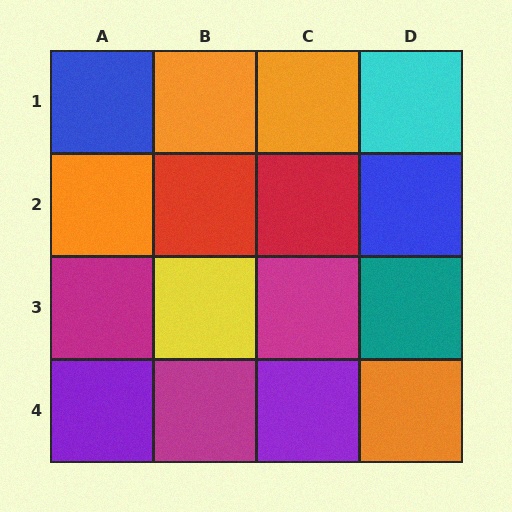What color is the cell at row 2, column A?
Orange.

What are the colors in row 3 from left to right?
Magenta, yellow, magenta, teal.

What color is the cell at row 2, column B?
Red.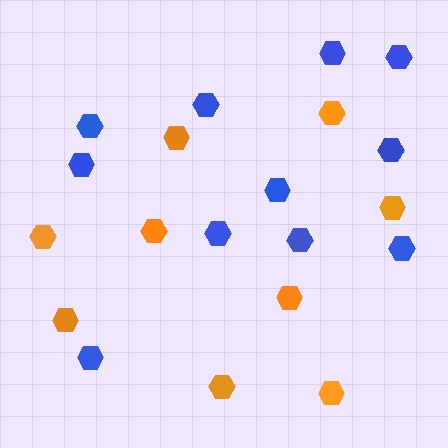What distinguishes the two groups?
There are 2 groups: one group of blue hexagons (11) and one group of orange hexagons (9).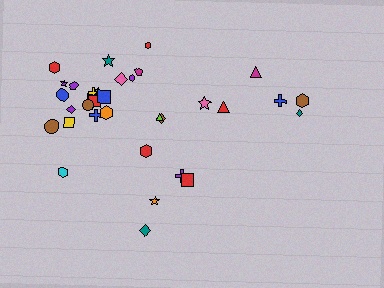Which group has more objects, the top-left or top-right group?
The top-left group.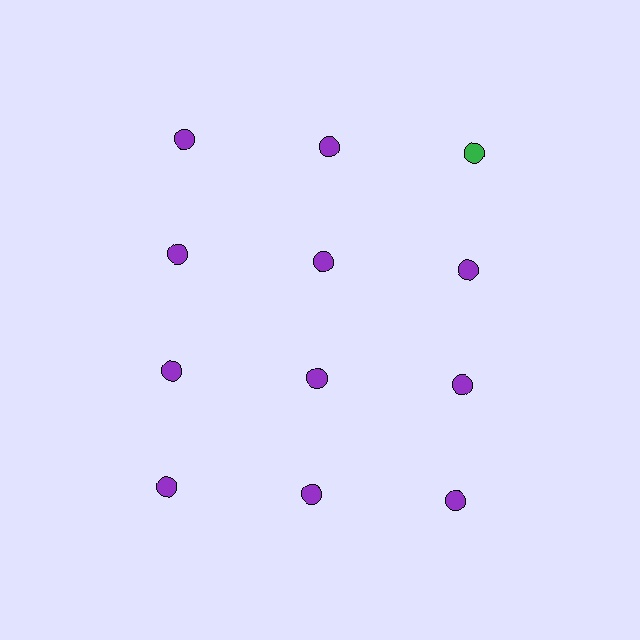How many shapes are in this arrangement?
There are 12 shapes arranged in a grid pattern.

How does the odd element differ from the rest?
It has a different color: green instead of purple.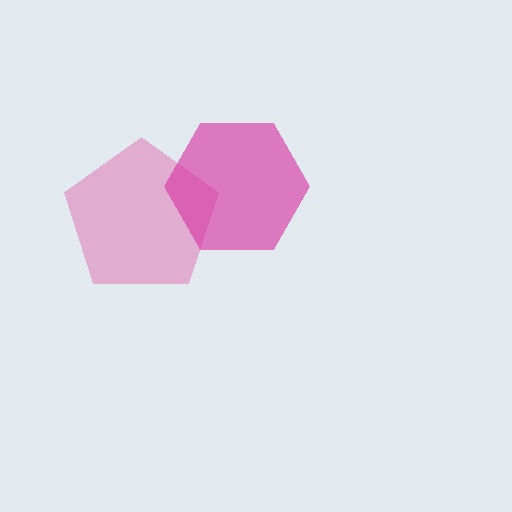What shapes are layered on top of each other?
The layered shapes are: a pink pentagon, a magenta hexagon.